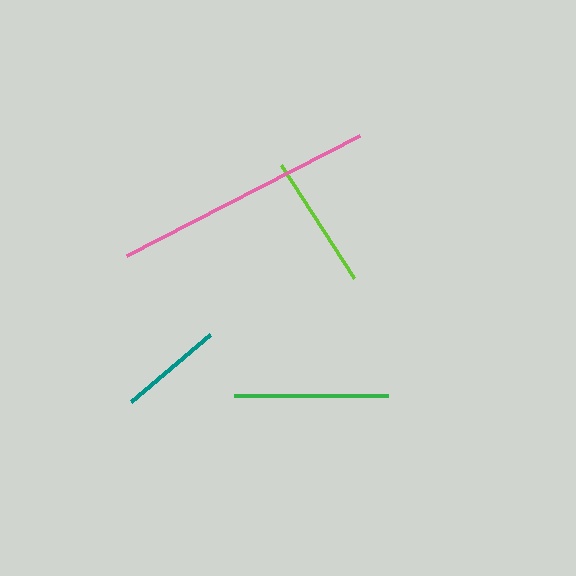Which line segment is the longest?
The pink line is the longest at approximately 262 pixels.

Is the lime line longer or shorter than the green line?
The green line is longer than the lime line.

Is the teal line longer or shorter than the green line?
The green line is longer than the teal line.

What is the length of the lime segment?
The lime segment is approximately 135 pixels long.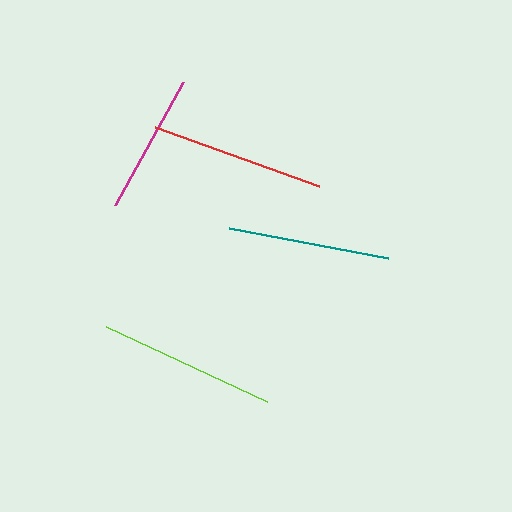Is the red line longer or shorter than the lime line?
The lime line is longer than the red line.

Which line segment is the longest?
The lime line is the longest at approximately 178 pixels.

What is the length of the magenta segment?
The magenta segment is approximately 141 pixels long.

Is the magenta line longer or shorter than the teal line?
The teal line is longer than the magenta line.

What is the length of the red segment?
The red segment is approximately 174 pixels long.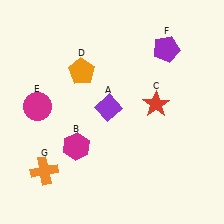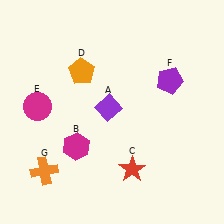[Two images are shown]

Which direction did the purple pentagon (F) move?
The purple pentagon (F) moved down.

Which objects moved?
The objects that moved are: the red star (C), the purple pentagon (F).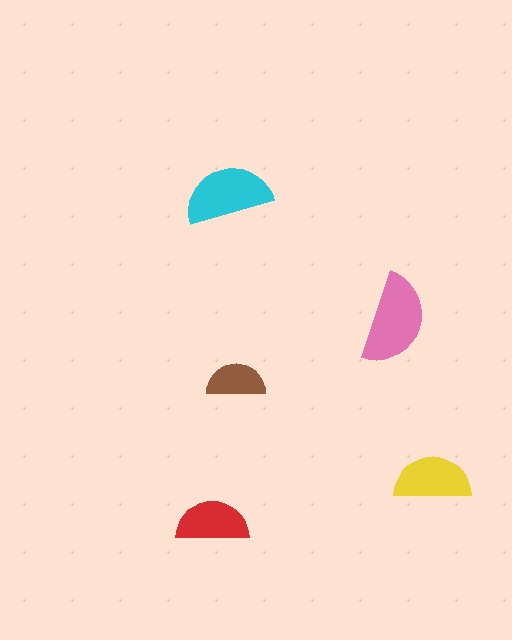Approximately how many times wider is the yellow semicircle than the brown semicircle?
About 1.5 times wider.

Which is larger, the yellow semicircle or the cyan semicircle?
The cyan one.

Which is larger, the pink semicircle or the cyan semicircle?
The pink one.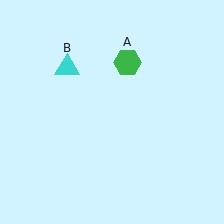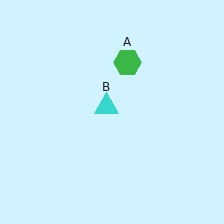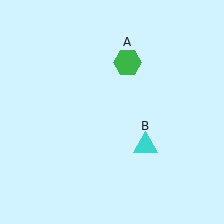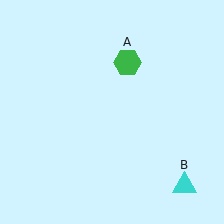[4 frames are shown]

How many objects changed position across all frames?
1 object changed position: cyan triangle (object B).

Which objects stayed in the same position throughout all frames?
Green hexagon (object A) remained stationary.